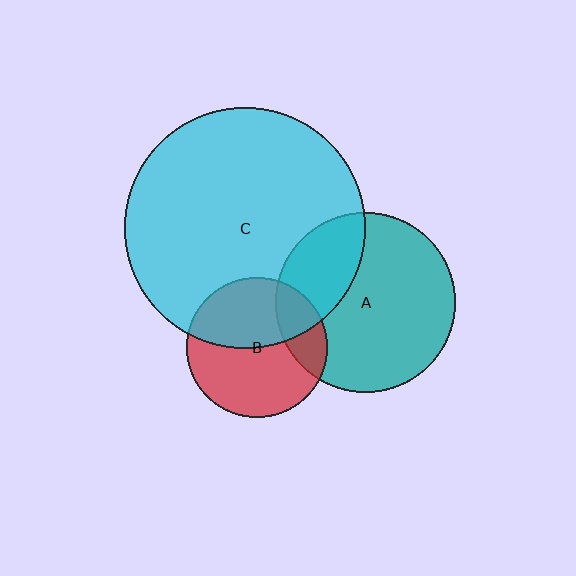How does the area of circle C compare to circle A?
Approximately 1.8 times.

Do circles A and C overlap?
Yes.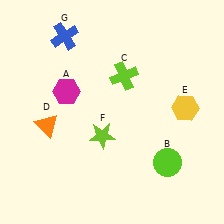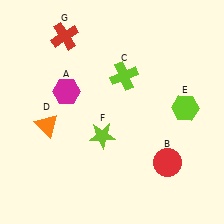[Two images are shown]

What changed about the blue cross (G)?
In Image 1, G is blue. In Image 2, it changed to red.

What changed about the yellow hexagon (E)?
In Image 1, E is yellow. In Image 2, it changed to lime.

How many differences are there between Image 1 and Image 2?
There are 3 differences between the two images.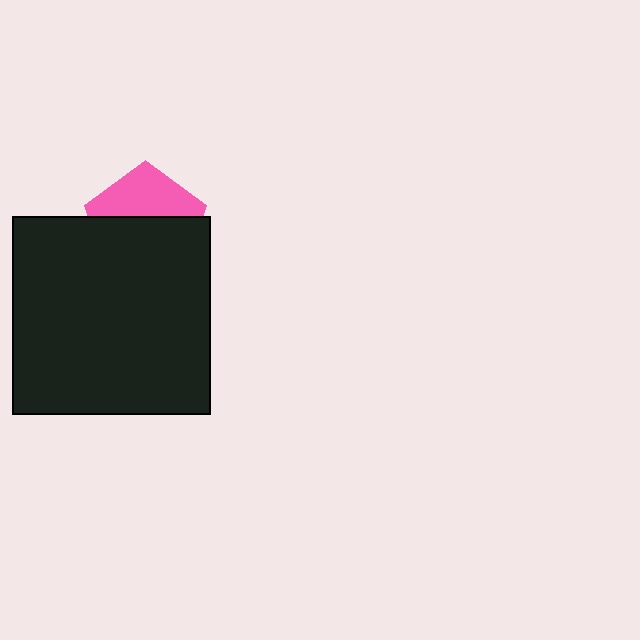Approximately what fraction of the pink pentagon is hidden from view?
Roughly 60% of the pink pentagon is hidden behind the black square.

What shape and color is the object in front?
The object in front is a black square.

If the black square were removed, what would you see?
You would see the complete pink pentagon.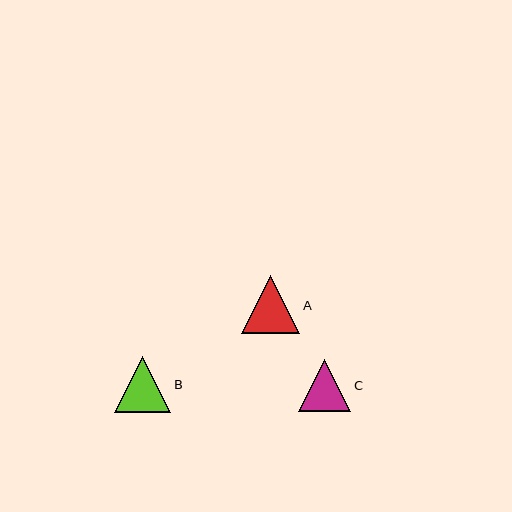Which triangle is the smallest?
Triangle C is the smallest with a size of approximately 52 pixels.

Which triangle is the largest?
Triangle A is the largest with a size of approximately 59 pixels.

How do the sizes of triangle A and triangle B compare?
Triangle A and triangle B are approximately the same size.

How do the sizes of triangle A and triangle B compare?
Triangle A and triangle B are approximately the same size.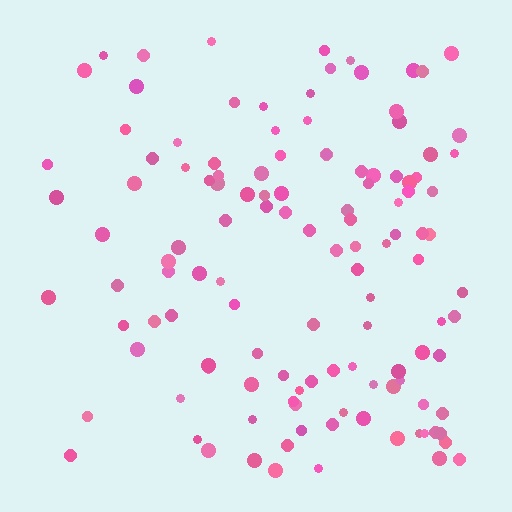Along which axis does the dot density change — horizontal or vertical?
Horizontal.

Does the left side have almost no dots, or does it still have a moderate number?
Still a moderate number, just noticeably fewer than the right.